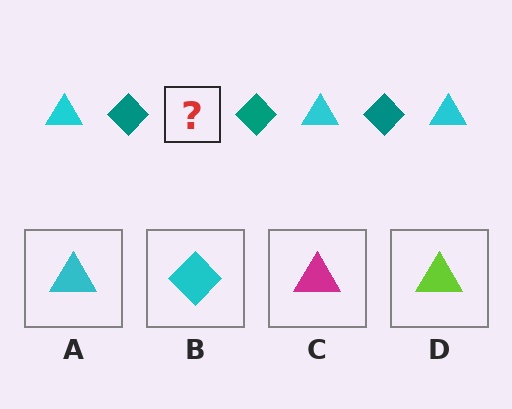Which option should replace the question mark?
Option A.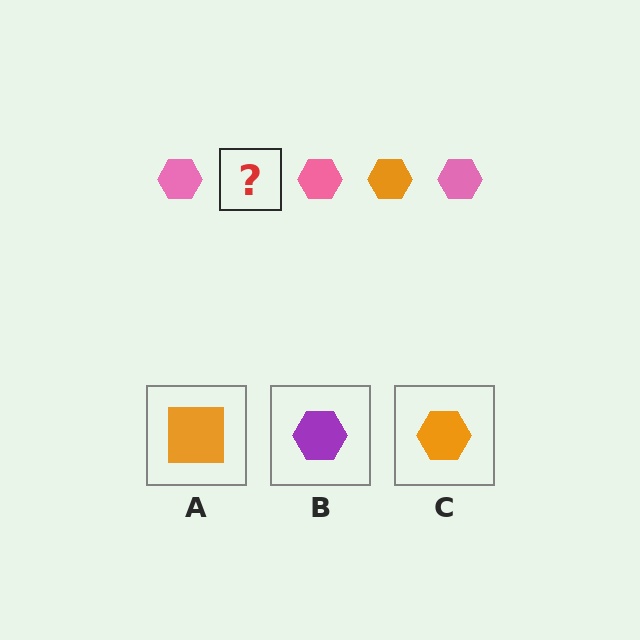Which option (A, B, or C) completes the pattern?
C.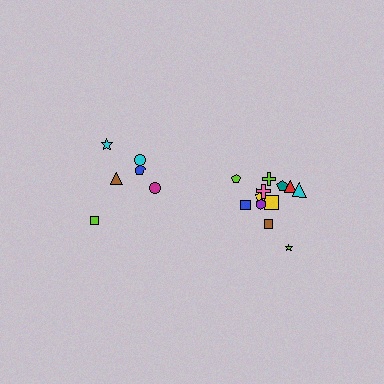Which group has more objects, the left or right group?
The right group.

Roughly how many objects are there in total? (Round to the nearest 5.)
Roughly 20 objects in total.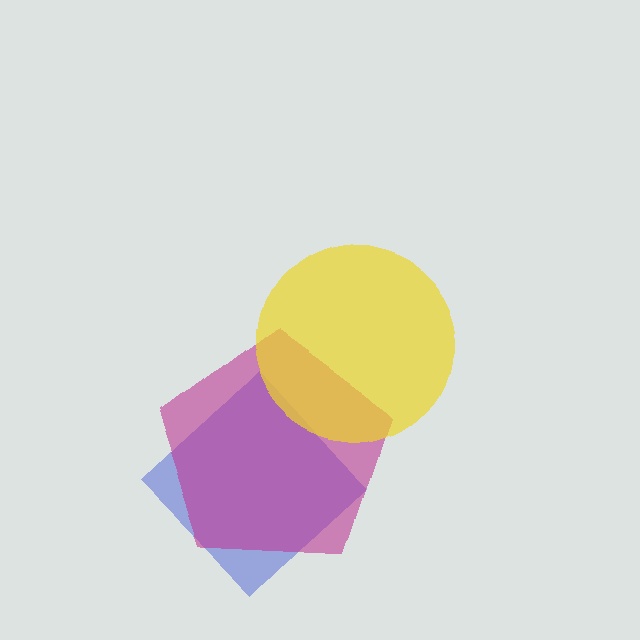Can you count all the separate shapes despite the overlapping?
Yes, there are 3 separate shapes.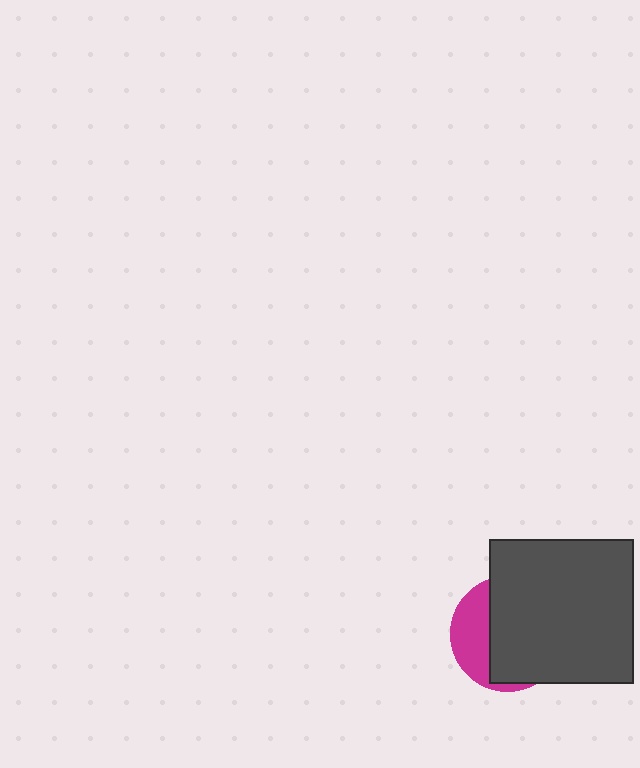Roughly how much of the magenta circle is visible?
A small part of it is visible (roughly 33%).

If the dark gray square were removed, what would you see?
You would see the complete magenta circle.